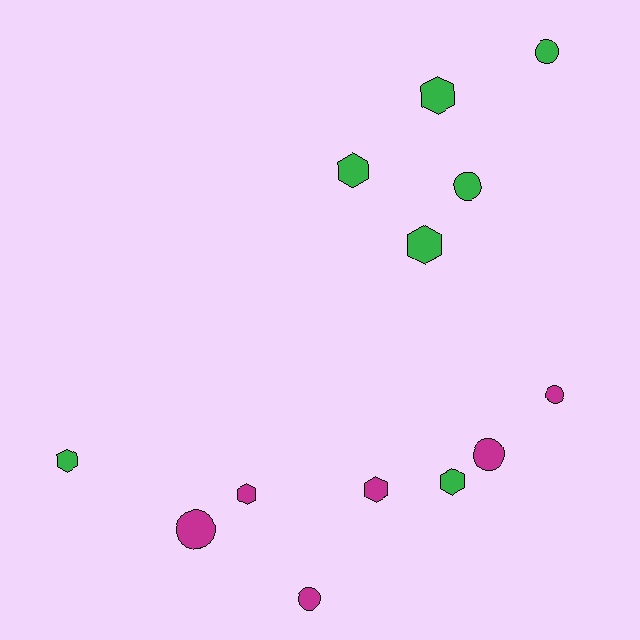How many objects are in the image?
There are 13 objects.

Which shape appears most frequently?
Hexagon, with 7 objects.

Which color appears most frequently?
Green, with 7 objects.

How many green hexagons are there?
There are 5 green hexagons.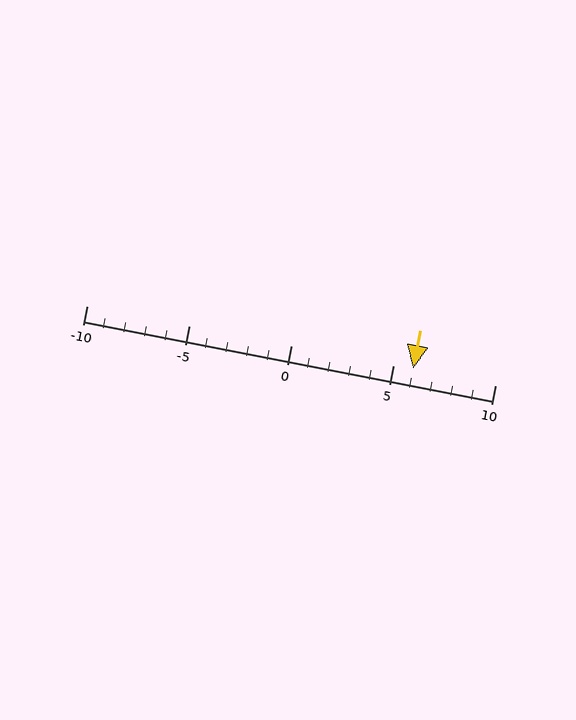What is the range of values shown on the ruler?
The ruler shows values from -10 to 10.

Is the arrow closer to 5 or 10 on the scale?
The arrow is closer to 5.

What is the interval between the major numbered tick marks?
The major tick marks are spaced 5 units apart.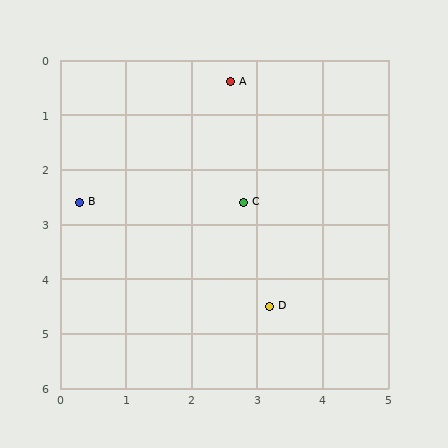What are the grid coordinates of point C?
Point C is at approximately (2.8, 2.6).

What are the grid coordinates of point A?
Point A is at approximately (2.6, 0.4).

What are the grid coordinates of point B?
Point B is at approximately (0.3, 2.6).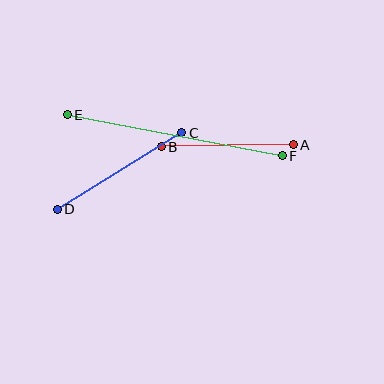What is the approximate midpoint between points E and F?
The midpoint is at approximately (175, 135) pixels.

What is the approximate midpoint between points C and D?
The midpoint is at approximately (119, 171) pixels.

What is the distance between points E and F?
The distance is approximately 219 pixels.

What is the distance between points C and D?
The distance is approximately 146 pixels.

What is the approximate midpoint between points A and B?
The midpoint is at approximately (227, 146) pixels.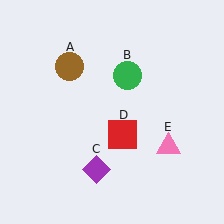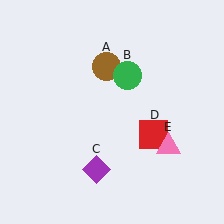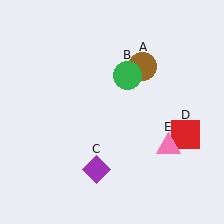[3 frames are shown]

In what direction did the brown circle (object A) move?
The brown circle (object A) moved right.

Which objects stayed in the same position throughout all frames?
Green circle (object B) and purple diamond (object C) and pink triangle (object E) remained stationary.